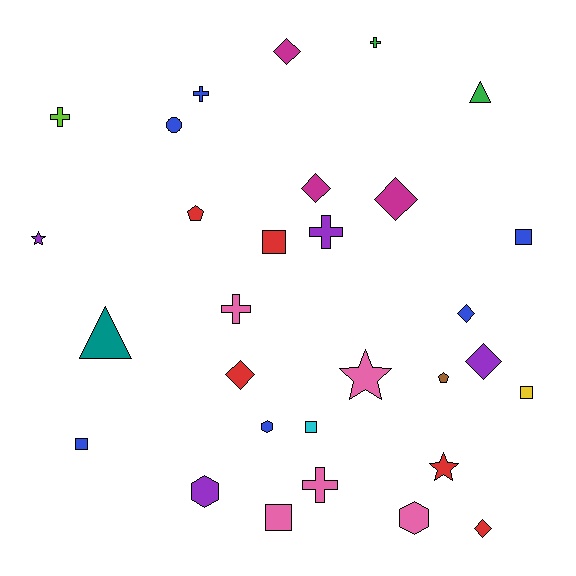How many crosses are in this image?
There are 6 crosses.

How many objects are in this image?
There are 30 objects.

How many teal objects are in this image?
There is 1 teal object.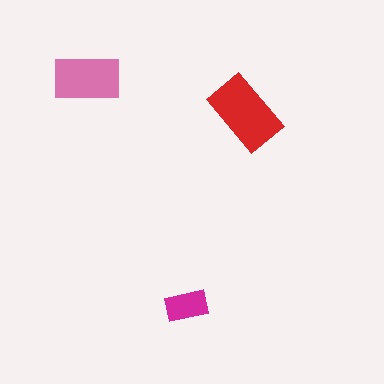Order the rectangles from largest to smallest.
the red one, the pink one, the magenta one.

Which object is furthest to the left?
The pink rectangle is leftmost.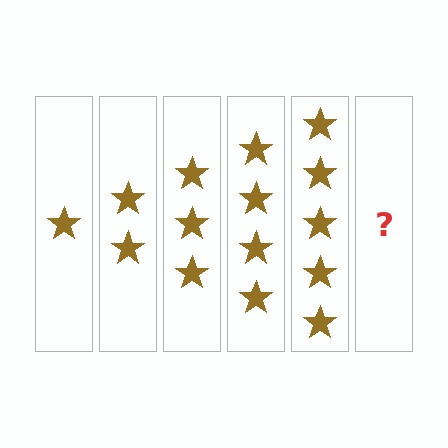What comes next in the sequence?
The next element should be 6 stars.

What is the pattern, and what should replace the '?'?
The pattern is that each step adds one more star. The '?' should be 6 stars.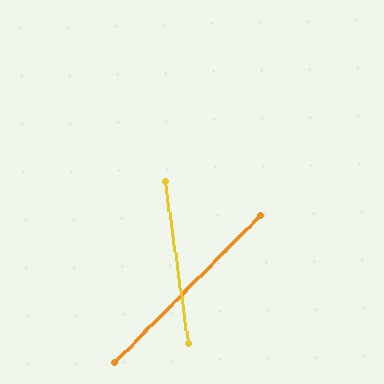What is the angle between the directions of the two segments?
Approximately 53 degrees.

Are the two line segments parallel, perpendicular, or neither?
Neither parallel nor perpendicular — they differ by about 53°.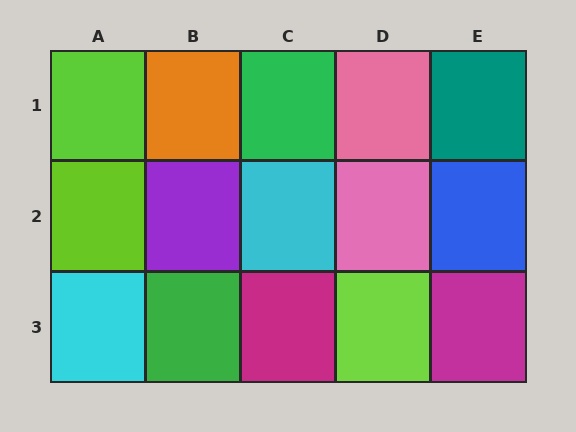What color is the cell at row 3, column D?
Lime.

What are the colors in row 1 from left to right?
Lime, orange, green, pink, teal.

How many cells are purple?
1 cell is purple.